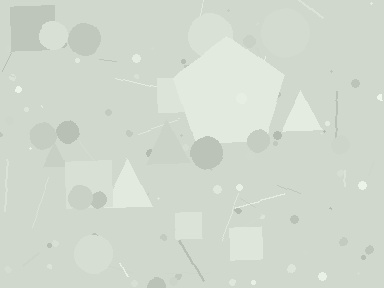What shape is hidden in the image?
A pentagon is hidden in the image.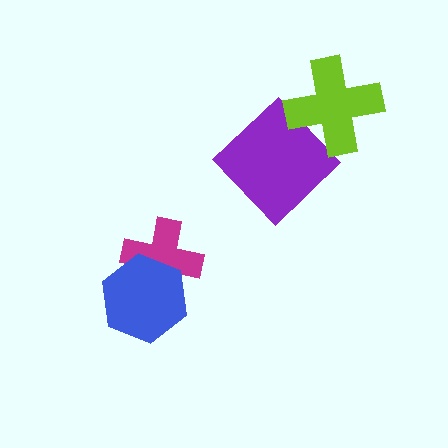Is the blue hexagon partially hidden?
No, no other shape covers it.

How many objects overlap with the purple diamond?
1 object overlaps with the purple diamond.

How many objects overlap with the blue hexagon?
1 object overlaps with the blue hexagon.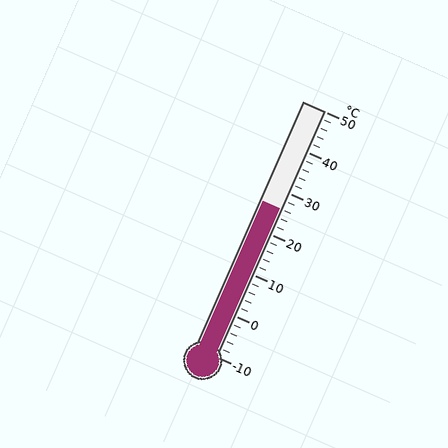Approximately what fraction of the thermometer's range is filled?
The thermometer is filled to approximately 60% of its range.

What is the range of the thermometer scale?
The thermometer scale ranges from -10°C to 50°C.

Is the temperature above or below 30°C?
The temperature is below 30°C.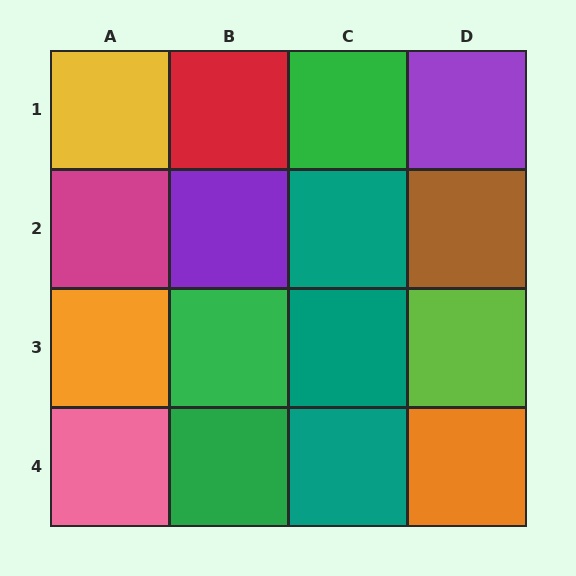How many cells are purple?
2 cells are purple.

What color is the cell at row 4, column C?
Teal.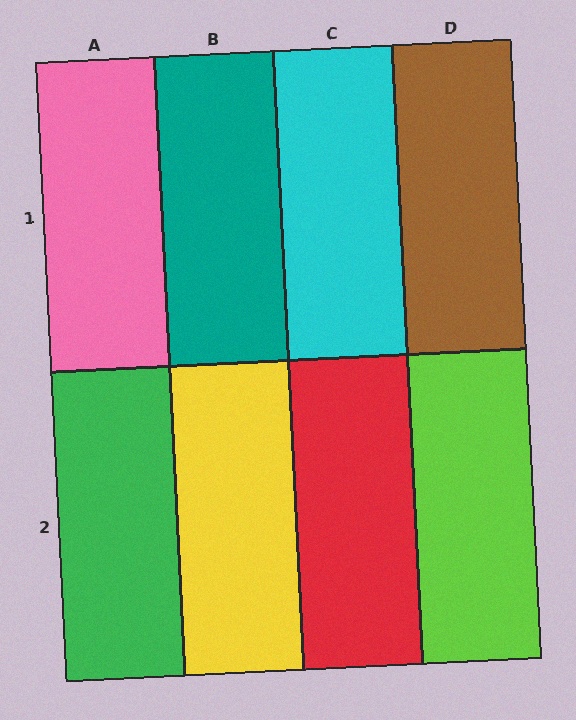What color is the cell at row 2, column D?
Lime.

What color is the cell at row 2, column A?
Green.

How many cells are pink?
1 cell is pink.